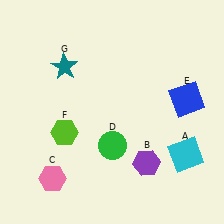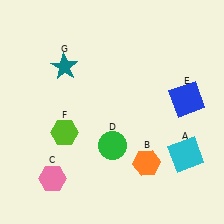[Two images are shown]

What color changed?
The hexagon (B) changed from purple in Image 1 to orange in Image 2.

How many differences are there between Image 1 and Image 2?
There is 1 difference between the two images.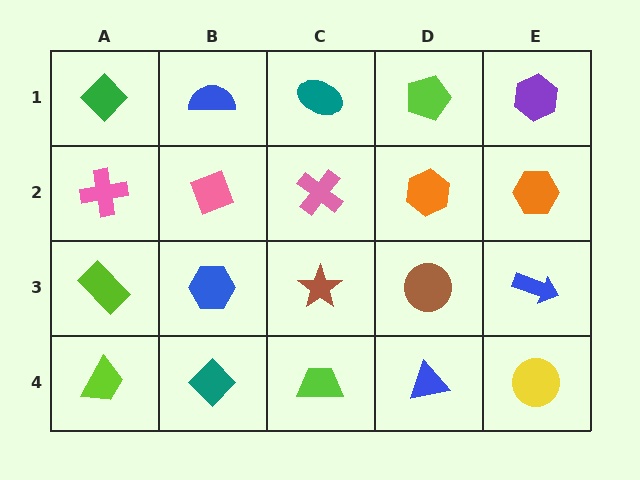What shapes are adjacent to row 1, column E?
An orange hexagon (row 2, column E), a lime pentagon (row 1, column D).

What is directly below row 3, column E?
A yellow circle.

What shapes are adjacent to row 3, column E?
An orange hexagon (row 2, column E), a yellow circle (row 4, column E), a brown circle (row 3, column D).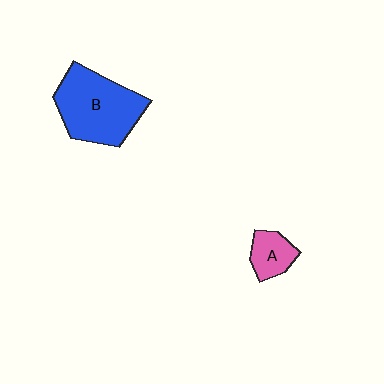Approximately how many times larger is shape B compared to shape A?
Approximately 2.9 times.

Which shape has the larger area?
Shape B (blue).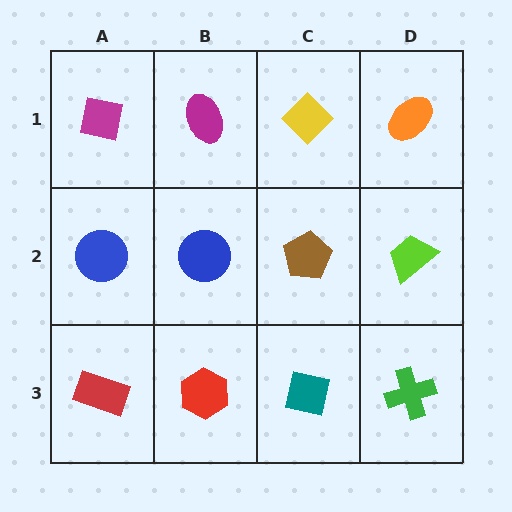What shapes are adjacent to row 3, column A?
A blue circle (row 2, column A), a red hexagon (row 3, column B).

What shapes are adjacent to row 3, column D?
A lime trapezoid (row 2, column D), a teal square (row 3, column C).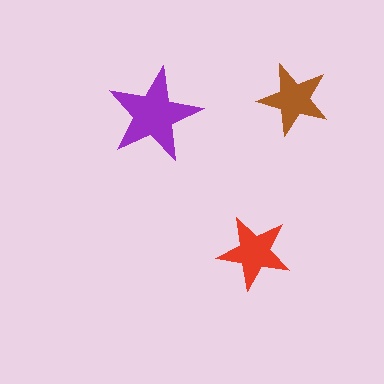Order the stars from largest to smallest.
the purple one, the red one, the brown one.